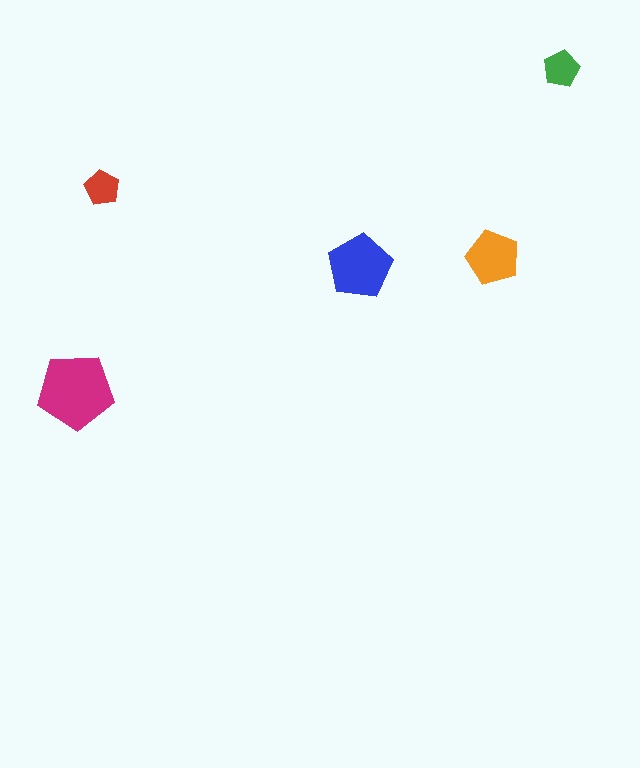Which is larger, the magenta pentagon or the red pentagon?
The magenta one.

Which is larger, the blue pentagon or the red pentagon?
The blue one.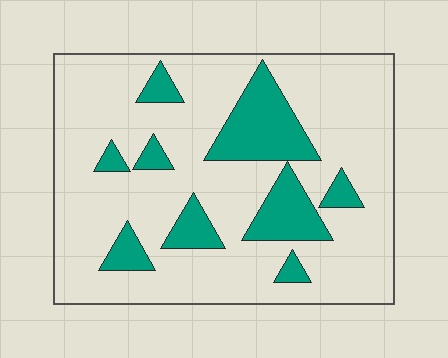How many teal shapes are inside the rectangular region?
9.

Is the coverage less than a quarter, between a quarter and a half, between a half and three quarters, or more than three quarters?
Less than a quarter.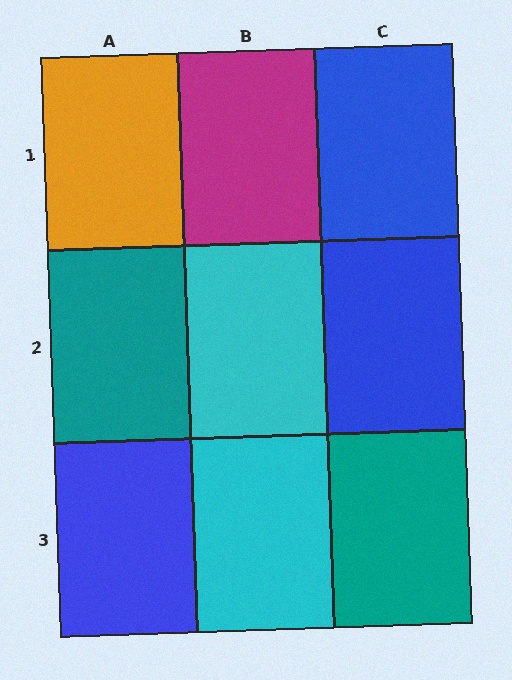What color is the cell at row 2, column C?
Blue.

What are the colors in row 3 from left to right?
Blue, cyan, teal.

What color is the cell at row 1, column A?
Orange.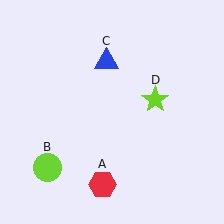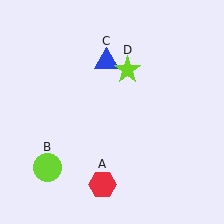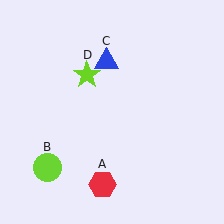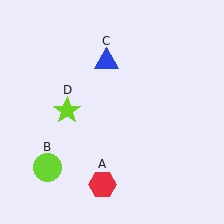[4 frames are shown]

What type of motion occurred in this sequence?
The lime star (object D) rotated counterclockwise around the center of the scene.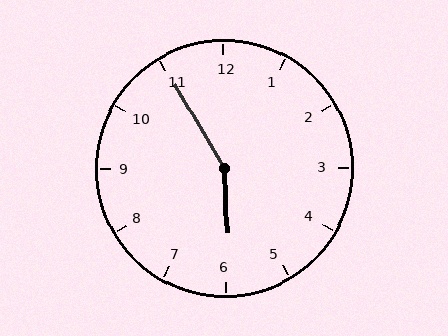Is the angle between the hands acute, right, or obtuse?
It is obtuse.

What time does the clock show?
5:55.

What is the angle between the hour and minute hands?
Approximately 152 degrees.